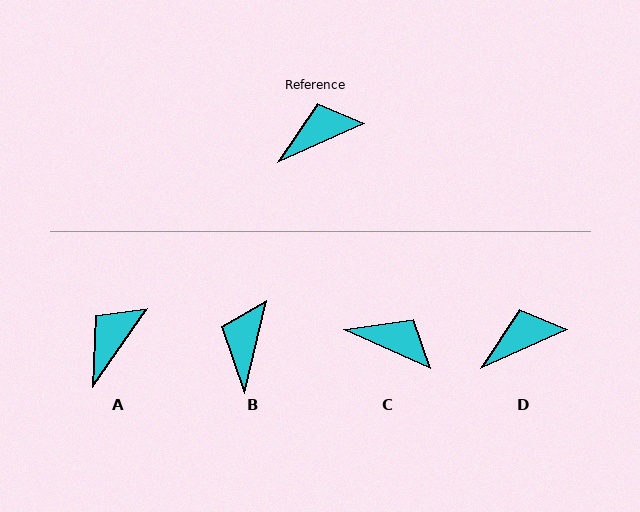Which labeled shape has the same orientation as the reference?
D.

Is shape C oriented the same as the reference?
No, it is off by about 48 degrees.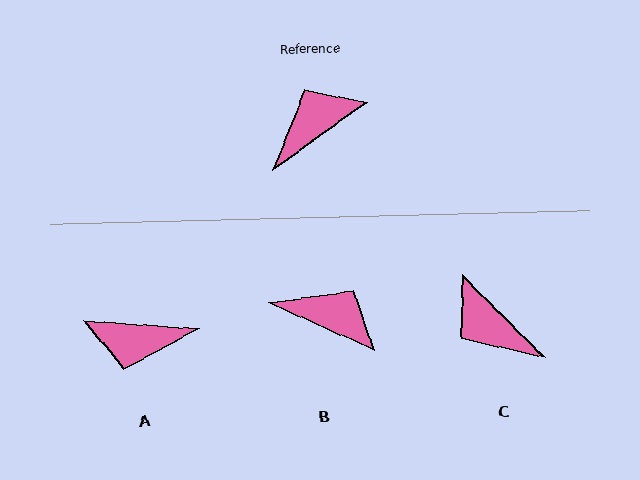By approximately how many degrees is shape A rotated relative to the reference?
Approximately 140 degrees counter-clockwise.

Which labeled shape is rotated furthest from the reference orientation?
A, about 140 degrees away.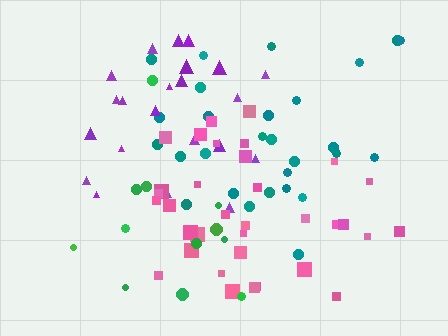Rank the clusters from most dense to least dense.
pink, purple, teal, green.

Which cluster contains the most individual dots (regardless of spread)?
Pink (34).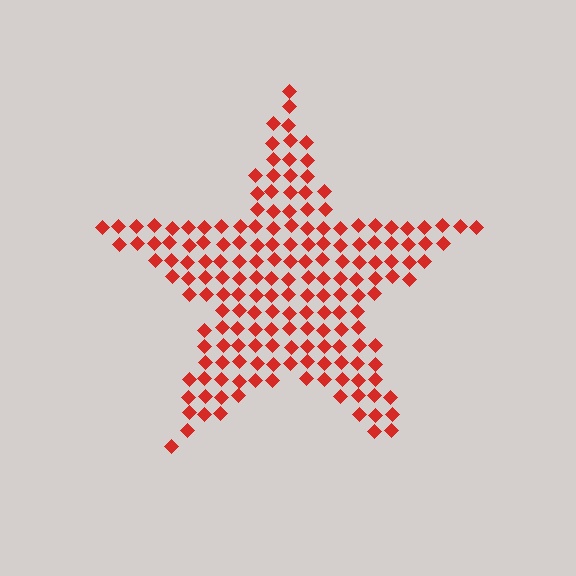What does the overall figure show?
The overall figure shows a star.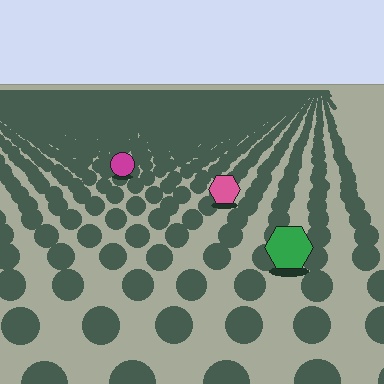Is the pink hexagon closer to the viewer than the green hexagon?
No. The green hexagon is closer — you can tell from the texture gradient: the ground texture is coarser near it.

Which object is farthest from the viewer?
The magenta circle is farthest from the viewer. It appears smaller and the ground texture around it is denser.